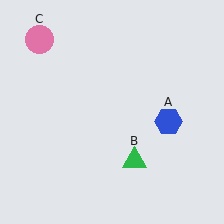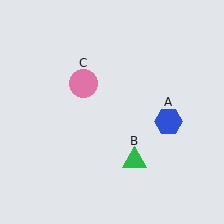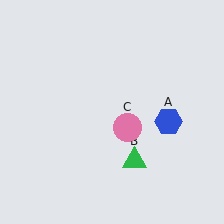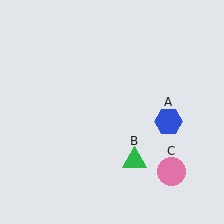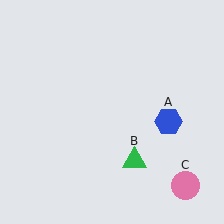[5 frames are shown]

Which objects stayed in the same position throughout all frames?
Blue hexagon (object A) and green triangle (object B) remained stationary.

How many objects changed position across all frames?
1 object changed position: pink circle (object C).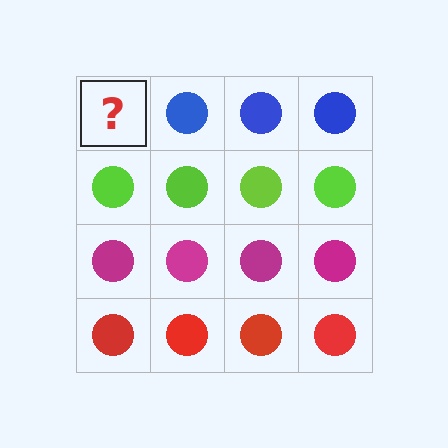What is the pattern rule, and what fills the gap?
The rule is that each row has a consistent color. The gap should be filled with a blue circle.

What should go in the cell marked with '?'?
The missing cell should contain a blue circle.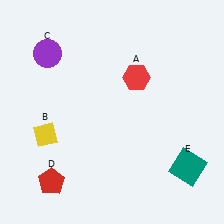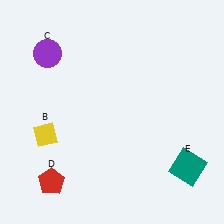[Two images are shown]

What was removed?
The red hexagon (A) was removed in Image 2.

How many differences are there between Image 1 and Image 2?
There is 1 difference between the two images.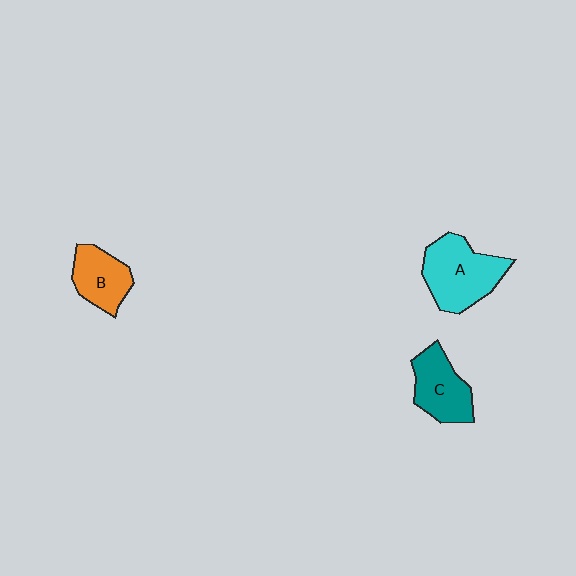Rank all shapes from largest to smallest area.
From largest to smallest: A (cyan), C (teal), B (orange).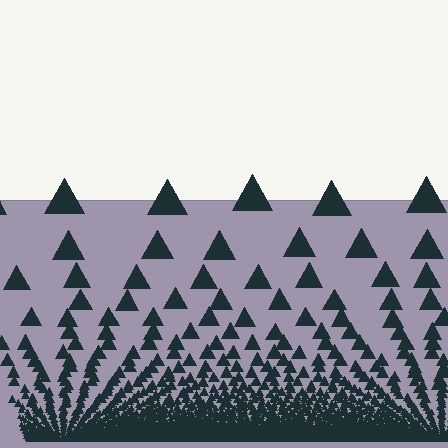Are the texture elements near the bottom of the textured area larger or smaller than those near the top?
Smaller. The gradient is inverted — elements near the bottom are smaller and denser.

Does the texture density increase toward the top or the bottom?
Density increases toward the bottom.